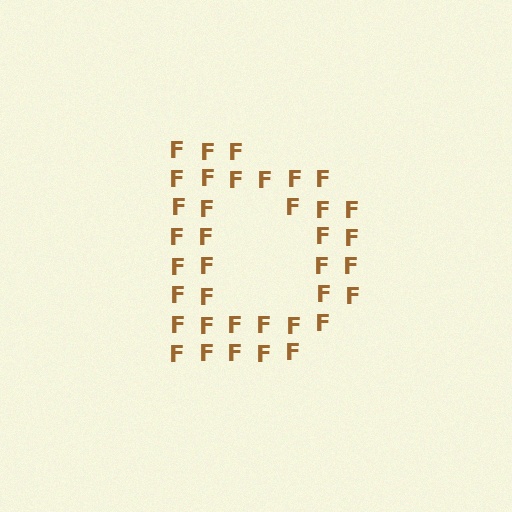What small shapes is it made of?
It is made of small letter F's.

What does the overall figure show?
The overall figure shows the letter D.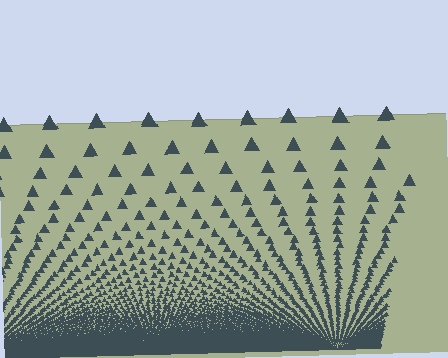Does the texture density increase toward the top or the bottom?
Density increases toward the bottom.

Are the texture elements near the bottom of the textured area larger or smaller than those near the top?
Smaller. The gradient is inverted — elements near the bottom are smaller and denser.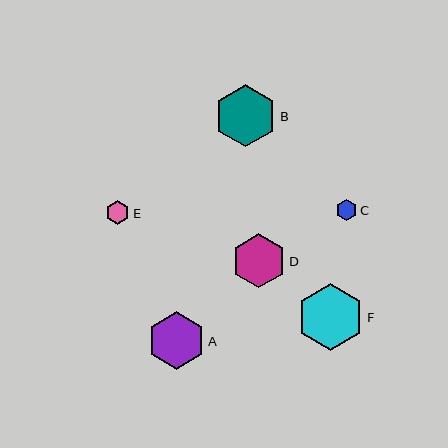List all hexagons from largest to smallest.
From largest to smallest: F, B, A, D, E, C.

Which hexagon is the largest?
Hexagon F is the largest with a size of approximately 67 pixels.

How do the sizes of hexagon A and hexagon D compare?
Hexagon A and hexagon D are approximately the same size.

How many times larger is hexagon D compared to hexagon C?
Hexagon D is approximately 2.6 times the size of hexagon C.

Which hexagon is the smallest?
Hexagon C is the smallest with a size of approximately 21 pixels.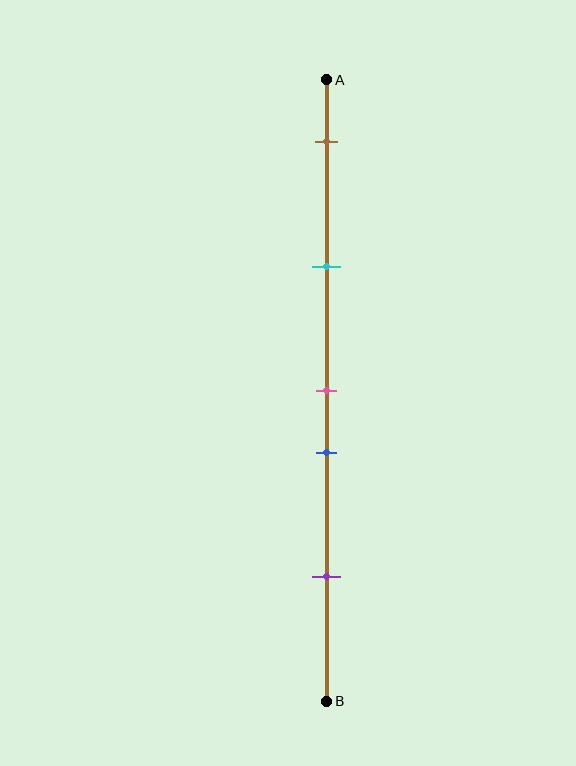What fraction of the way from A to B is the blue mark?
The blue mark is approximately 60% (0.6) of the way from A to B.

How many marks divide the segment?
There are 5 marks dividing the segment.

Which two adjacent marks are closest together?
The pink and blue marks are the closest adjacent pair.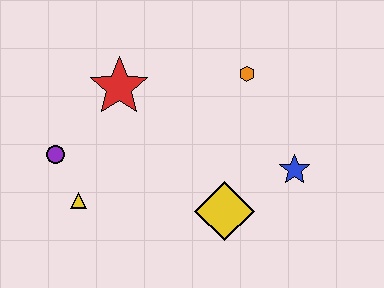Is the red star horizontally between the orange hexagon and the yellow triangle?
Yes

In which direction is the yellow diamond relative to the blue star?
The yellow diamond is to the left of the blue star.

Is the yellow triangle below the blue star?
Yes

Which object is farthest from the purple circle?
The blue star is farthest from the purple circle.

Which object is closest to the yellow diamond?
The blue star is closest to the yellow diamond.